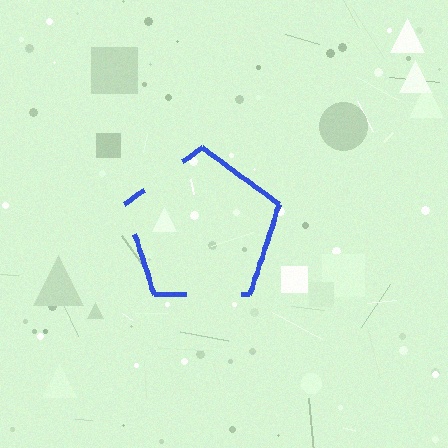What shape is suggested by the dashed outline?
The dashed outline suggests a pentagon.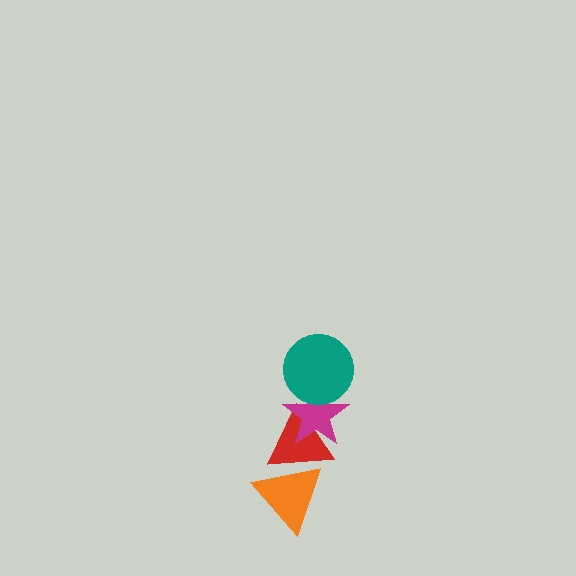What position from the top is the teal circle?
The teal circle is 1st from the top.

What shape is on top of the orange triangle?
The red triangle is on top of the orange triangle.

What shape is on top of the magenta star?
The teal circle is on top of the magenta star.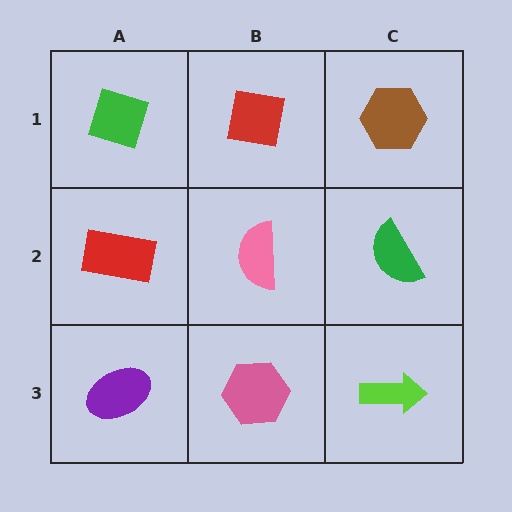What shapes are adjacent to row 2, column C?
A brown hexagon (row 1, column C), a lime arrow (row 3, column C), a pink semicircle (row 2, column B).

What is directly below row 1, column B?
A pink semicircle.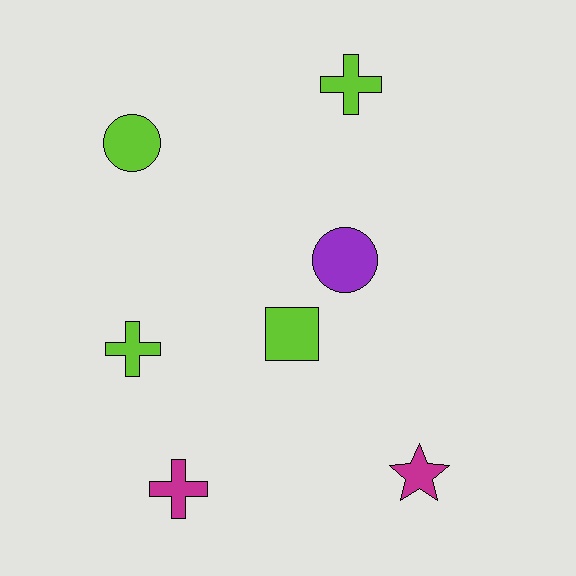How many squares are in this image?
There is 1 square.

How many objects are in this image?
There are 7 objects.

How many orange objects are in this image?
There are no orange objects.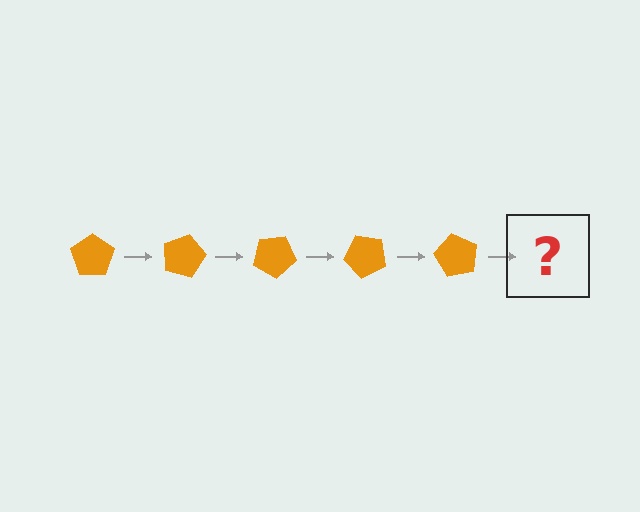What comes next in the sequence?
The next element should be an orange pentagon rotated 75 degrees.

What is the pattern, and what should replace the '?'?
The pattern is that the pentagon rotates 15 degrees each step. The '?' should be an orange pentagon rotated 75 degrees.